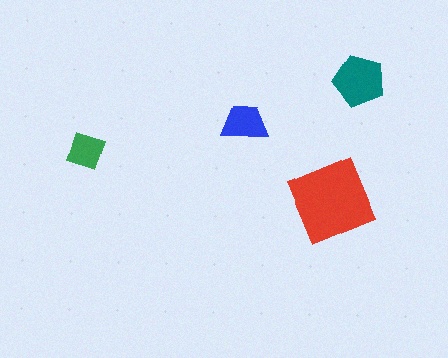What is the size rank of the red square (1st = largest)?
1st.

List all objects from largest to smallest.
The red square, the teal pentagon, the blue trapezoid, the green diamond.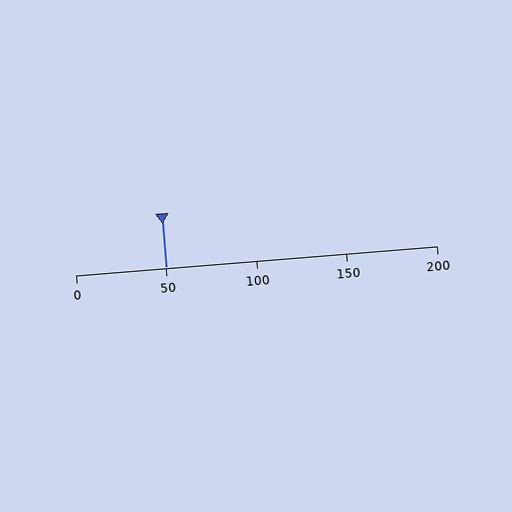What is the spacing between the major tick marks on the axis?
The major ticks are spaced 50 apart.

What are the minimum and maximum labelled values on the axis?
The axis runs from 0 to 200.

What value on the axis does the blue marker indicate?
The marker indicates approximately 50.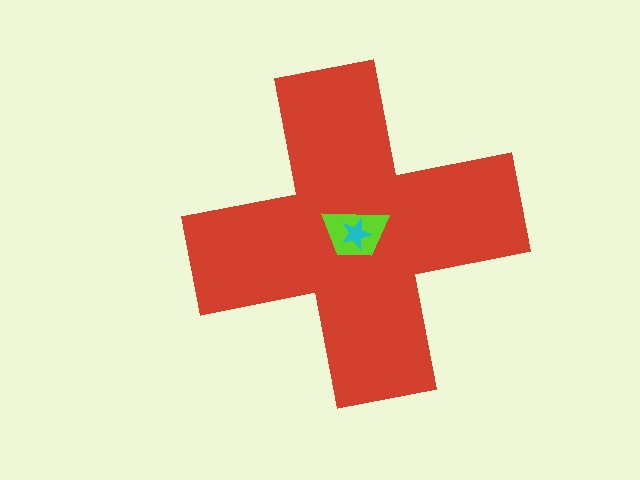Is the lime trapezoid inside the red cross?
Yes.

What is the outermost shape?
The red cross.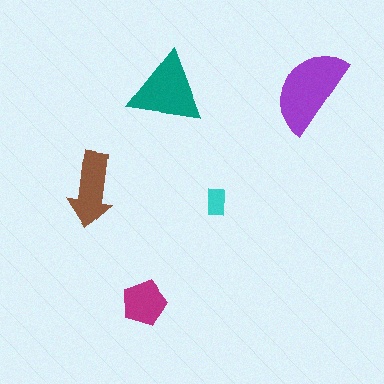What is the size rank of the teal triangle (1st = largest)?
2nd.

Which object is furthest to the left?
The brown arrow is leftmost.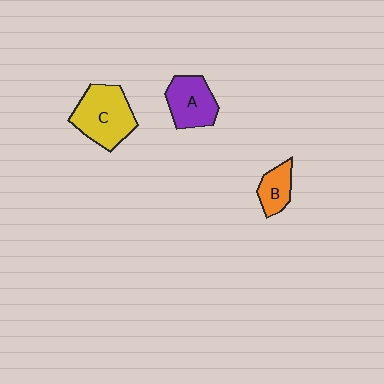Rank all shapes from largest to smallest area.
From largest to smallest: C (yellow), A (purple), B (orange).